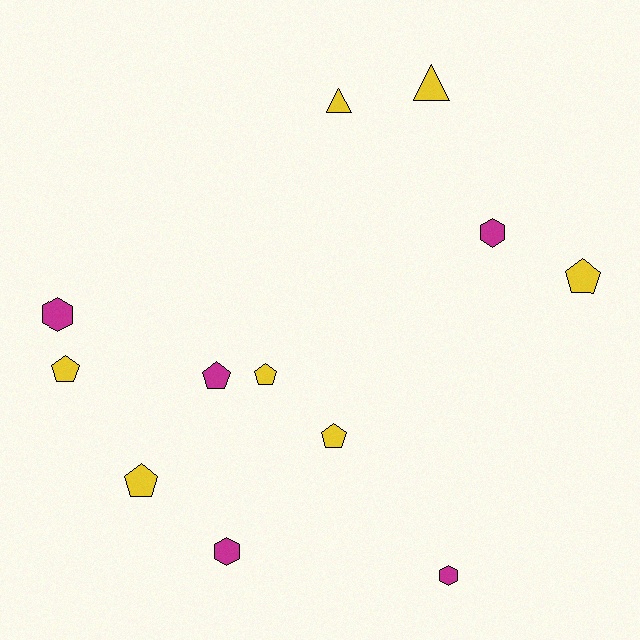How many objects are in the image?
There are 12 objects.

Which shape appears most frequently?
Pentagon, with 6 objects.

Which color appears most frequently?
Yellow, with 7 objects.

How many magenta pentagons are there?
There is 1 magenta pentagon.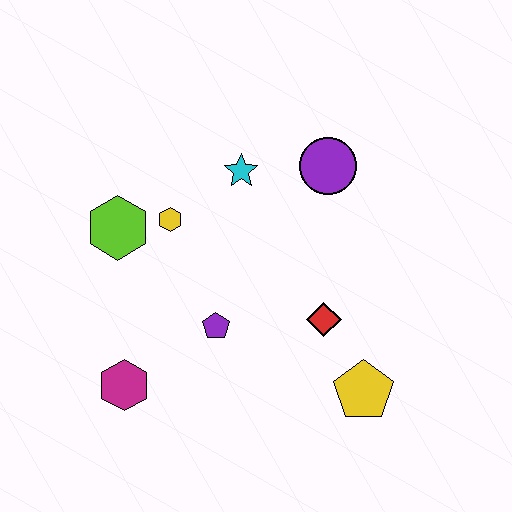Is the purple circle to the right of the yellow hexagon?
Yes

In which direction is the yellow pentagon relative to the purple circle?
The yellow pentagon is below the purple circle.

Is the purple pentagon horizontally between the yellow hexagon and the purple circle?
Yes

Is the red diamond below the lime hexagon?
Yes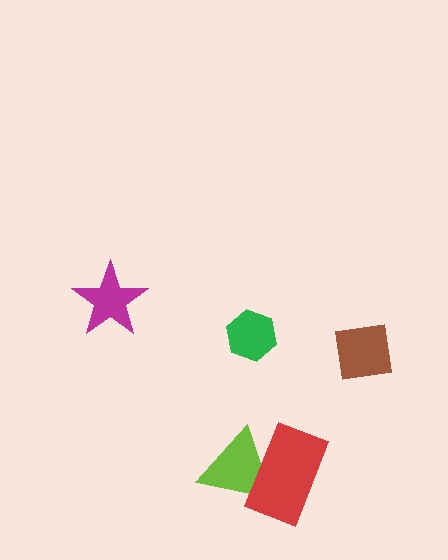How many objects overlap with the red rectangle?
1 object overlaps with the red rectangle.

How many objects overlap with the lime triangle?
1 object overlaps with the lime triangle.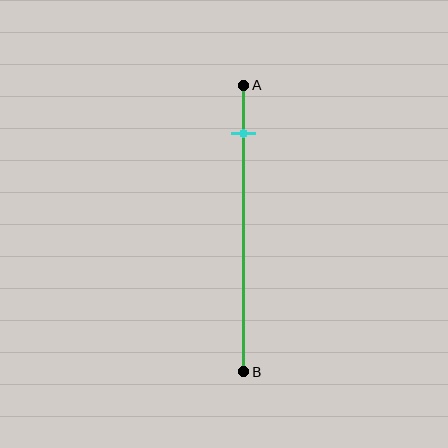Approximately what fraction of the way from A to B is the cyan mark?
The cyan mark is approximately 15% of the way from A to B.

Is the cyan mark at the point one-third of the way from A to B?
No, the mark is at about 15% from A, not at the 33% one-third point.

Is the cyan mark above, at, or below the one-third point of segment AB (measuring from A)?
The cyan mark is above the one-third point of segment AB.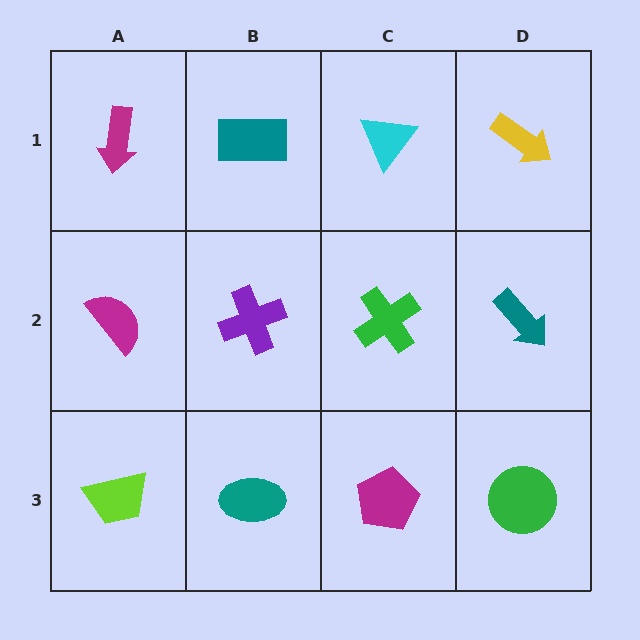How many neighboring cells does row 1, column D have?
2.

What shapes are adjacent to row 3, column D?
A teal arrow (row 2, column D), a magenta pentagon (row 3, column C).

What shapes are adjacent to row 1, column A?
A magenta semicircle (row 2, column A), a teal rectangle (row 1, column B).